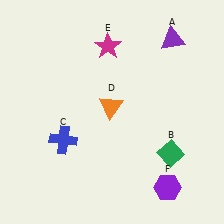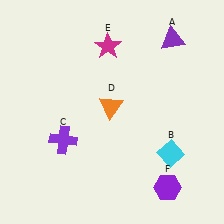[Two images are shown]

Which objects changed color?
B changed from green to cyan. C changed from blue to purple.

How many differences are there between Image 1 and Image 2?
There are 2 differences between the two images.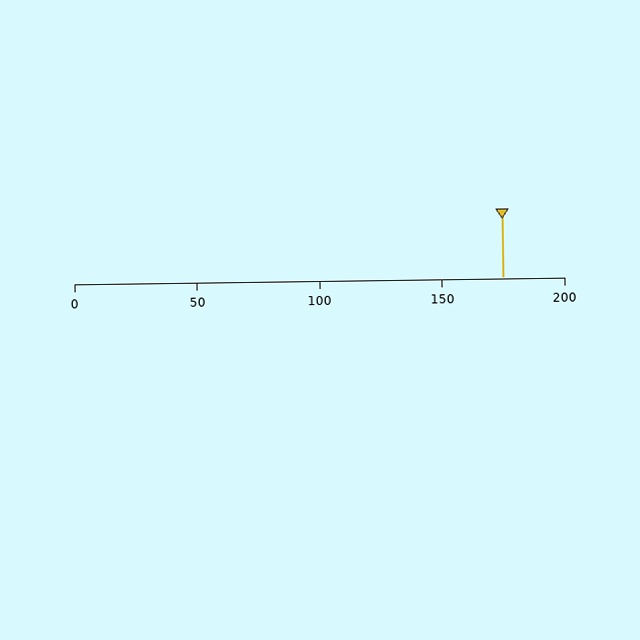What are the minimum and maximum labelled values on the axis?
The axis runs from 0 to 200.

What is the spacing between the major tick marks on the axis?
The major ticks are spaced 50 apart.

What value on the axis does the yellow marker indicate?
The marker indicates approximately 175.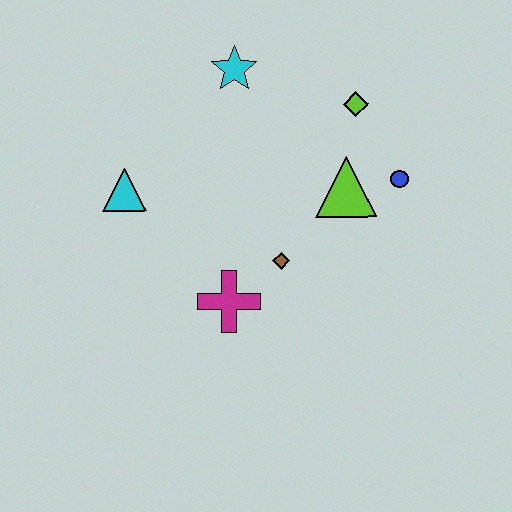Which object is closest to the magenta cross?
The brown diamond is closest to the magenta cross.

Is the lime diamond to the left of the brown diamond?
No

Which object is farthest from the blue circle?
The cyan triangle is farthest from the blue circle.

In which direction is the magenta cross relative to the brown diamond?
The magenta cross is to the left of the brown diamond.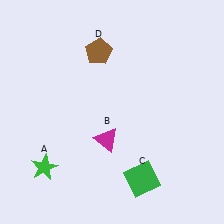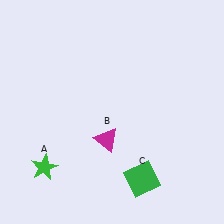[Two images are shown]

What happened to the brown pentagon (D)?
The brown pentagon (D) was removed in Image 2. It was in the top-left area of Image 1.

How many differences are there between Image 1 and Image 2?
There is 1 difference between the two images.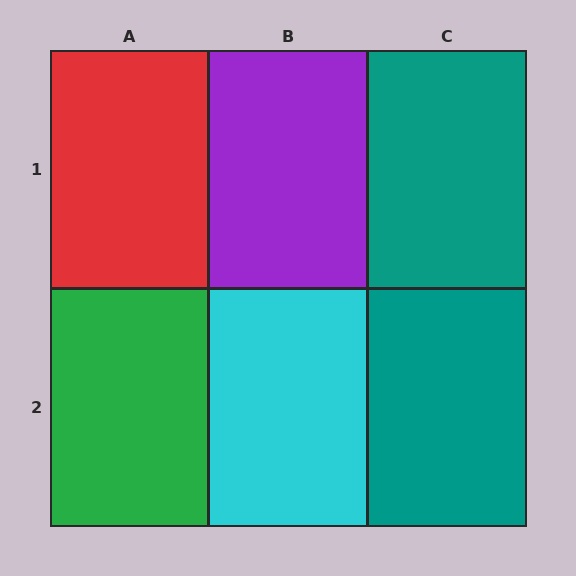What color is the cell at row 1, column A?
Red.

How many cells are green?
1 cell is green.